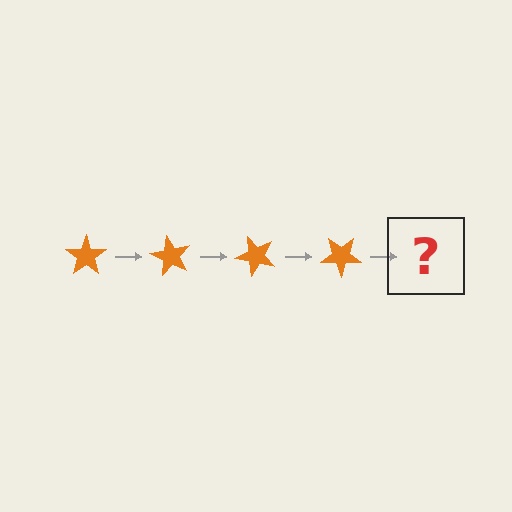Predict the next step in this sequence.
The next step is an orange star rotated 240 degrees.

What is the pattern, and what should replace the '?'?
The pattern is that the star rotates 60 degrees each step. The '?' should be an orange star rotated 240 degrees.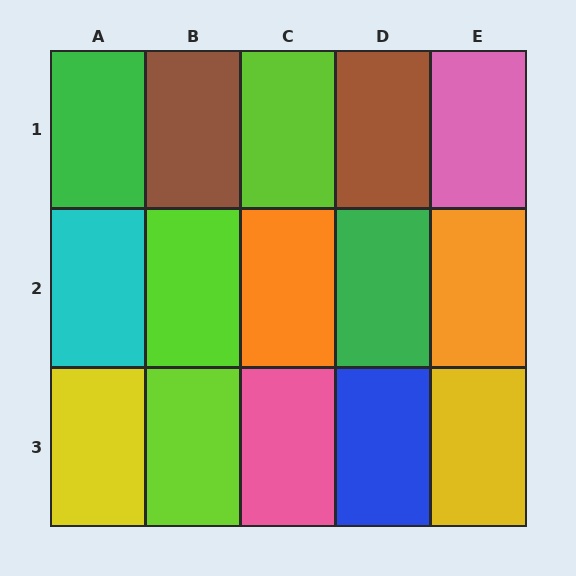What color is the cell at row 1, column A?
Green.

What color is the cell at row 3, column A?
Yellow.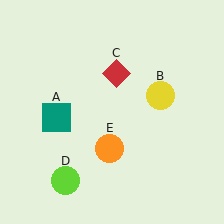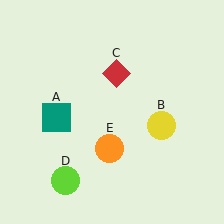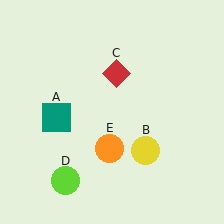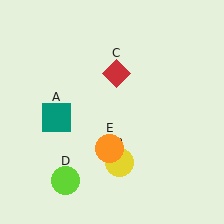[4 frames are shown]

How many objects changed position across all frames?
1 object changed position: yellow circle (object B).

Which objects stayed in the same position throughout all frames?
Teal square (object A) and red diamond (object C) and lime circle (object D) and orange circle (object E) remained stationary.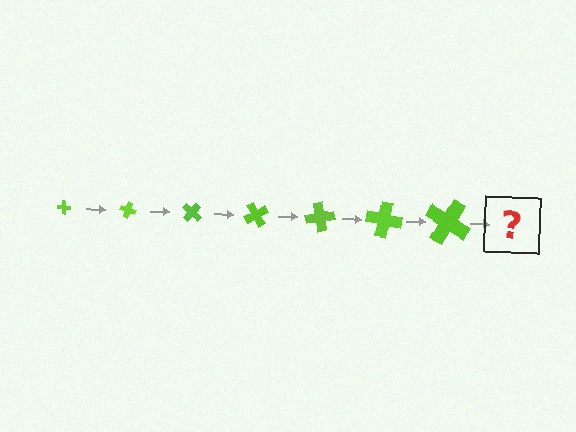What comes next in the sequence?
The next element should be a cross, larger than the previous one and rotated 140 degrees from the start.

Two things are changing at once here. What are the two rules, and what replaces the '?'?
The two rules are that the cross grows larger each step and it rotates 20 degrees each step. The '?' should be a cross, larger than the previous one and rotated 140 degrees from the start.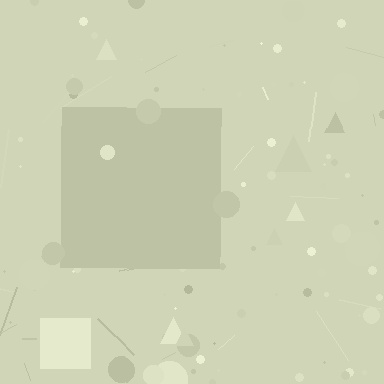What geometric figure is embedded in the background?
A square is embedded in the background.